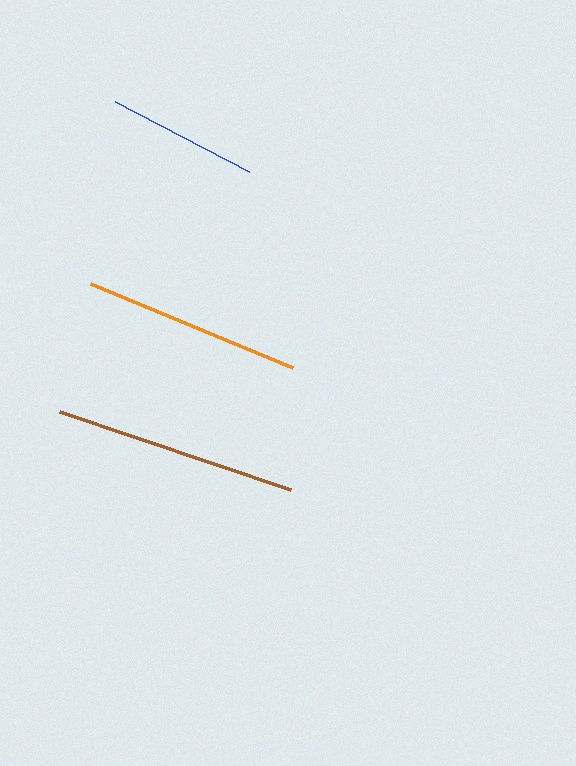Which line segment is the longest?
The brown line is the longest at approximately 244 pixels.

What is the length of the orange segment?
The orange segment is approximately 219 pixels long.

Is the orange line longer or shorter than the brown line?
The brown line is longer than the orange line.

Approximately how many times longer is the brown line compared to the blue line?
The brown line is approximately 1.6 times the length of the blue line.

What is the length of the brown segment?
The brown segment is approximately 244 pixels long.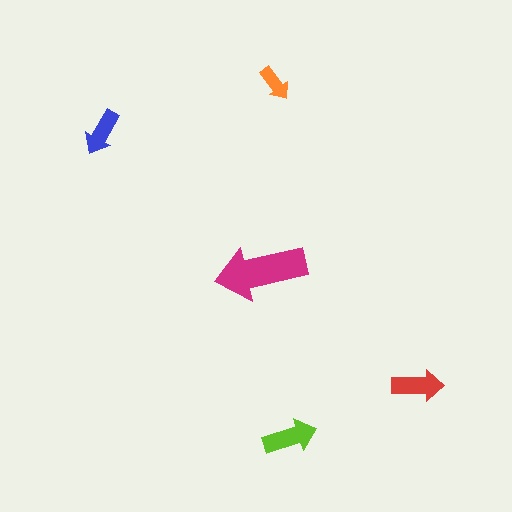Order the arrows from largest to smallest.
the magenta one, the lime one, the red one, the blue one, the orange one.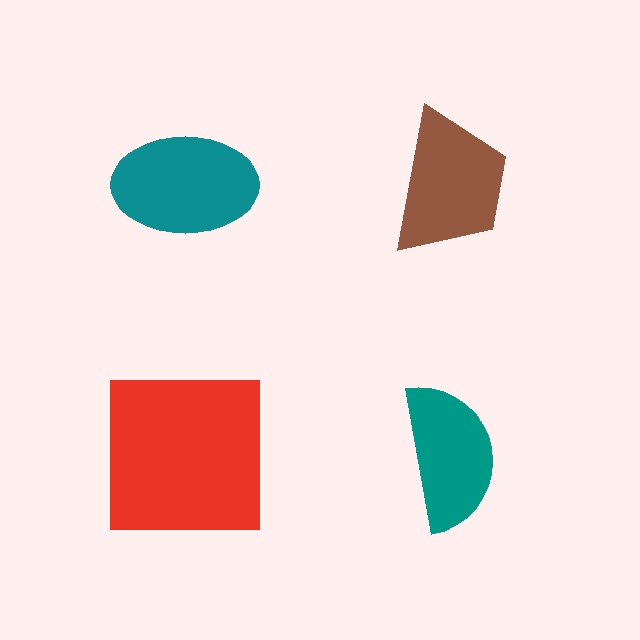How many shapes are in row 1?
2 shapes.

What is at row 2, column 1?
A red square.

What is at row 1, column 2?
A brown trapezoid.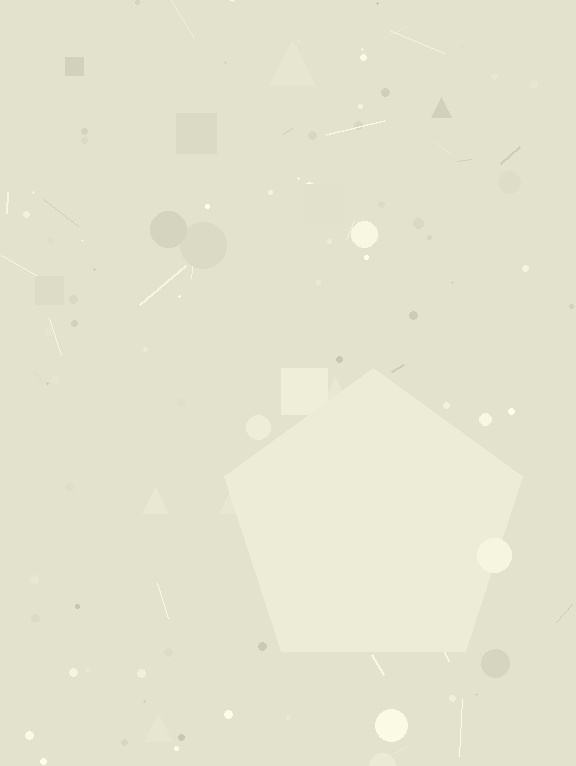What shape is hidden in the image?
A pentagon is hidden in the image.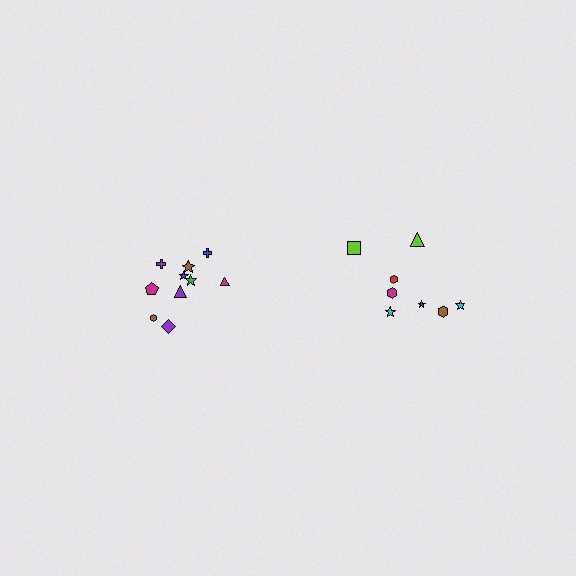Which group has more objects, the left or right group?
The left group.